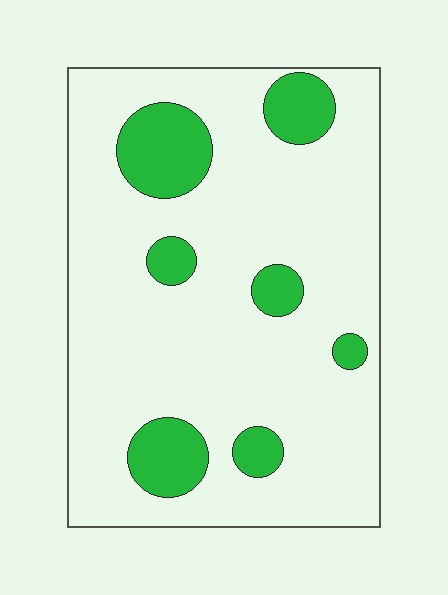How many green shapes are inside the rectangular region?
7.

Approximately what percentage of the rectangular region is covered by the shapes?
Approximately 15%.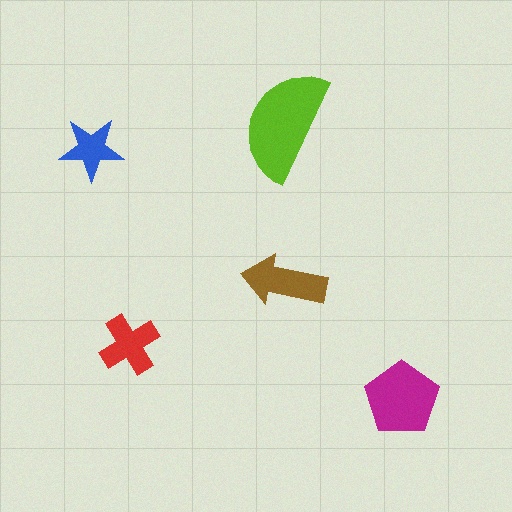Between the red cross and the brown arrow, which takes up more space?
The brown arrow.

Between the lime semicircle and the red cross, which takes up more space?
The lime semicircle.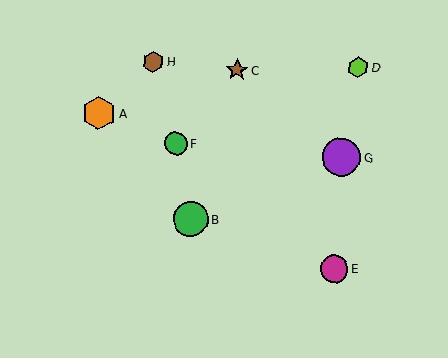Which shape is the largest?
The purple circle (labeled G) is the largest.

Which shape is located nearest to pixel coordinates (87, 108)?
The orange hexagon (labeled A) at (99, 113) is nearest to that location.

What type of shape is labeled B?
Shape B is a green circle.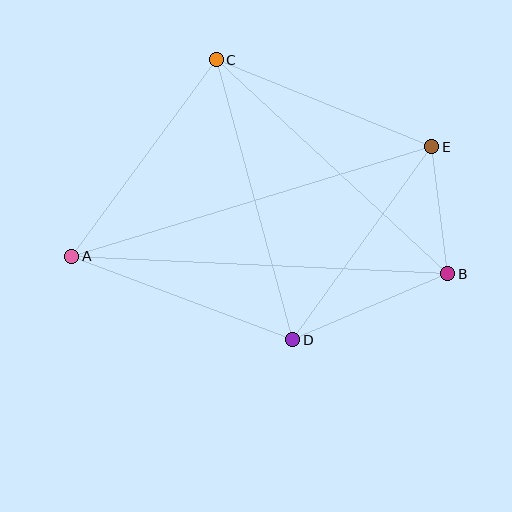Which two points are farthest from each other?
Points A and E are farthest from each other.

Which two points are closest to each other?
Points B and E are closest to each other.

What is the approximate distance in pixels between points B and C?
The distance between B and C is approximately 315 pixels.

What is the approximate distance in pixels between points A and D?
The distance between A and D is approximately 237 pixels.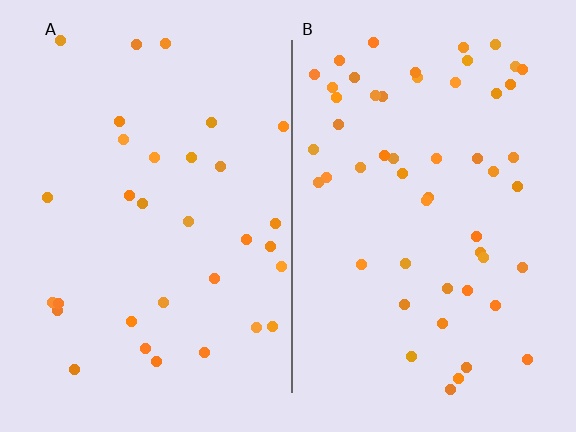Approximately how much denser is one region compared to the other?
Approximately 1.7× — region B over region A.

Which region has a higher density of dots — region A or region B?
B (the right).